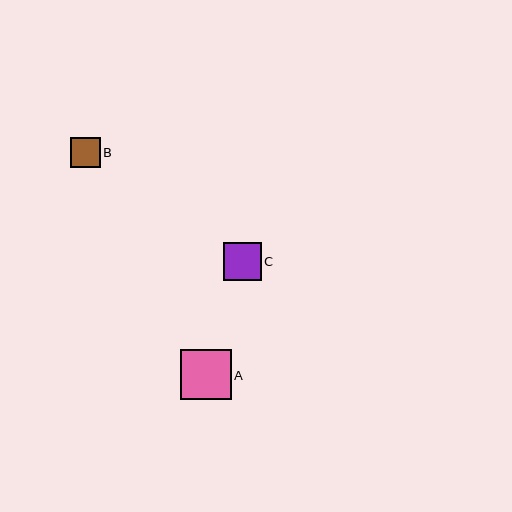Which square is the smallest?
Square B is the smallest with a size of approximately 29 pixels.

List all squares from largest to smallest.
From largest to smallest: A, C, B.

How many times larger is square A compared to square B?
Square A is approximately 1.7 times the size of square B.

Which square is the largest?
Square A is the largest with a size of approximately 50 pixels.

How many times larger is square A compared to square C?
Square A is approximately 1.3 times the size of square C.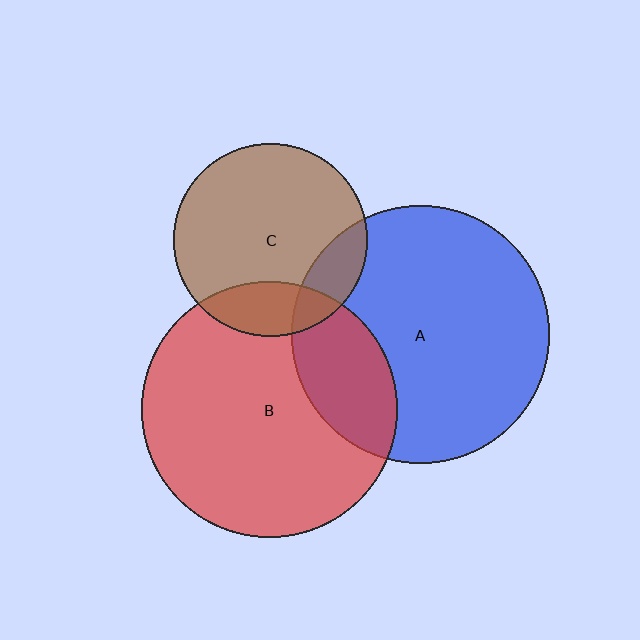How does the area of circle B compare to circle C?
Approximately 1.7 times.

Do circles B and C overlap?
Yes.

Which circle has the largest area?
Circle A (blue).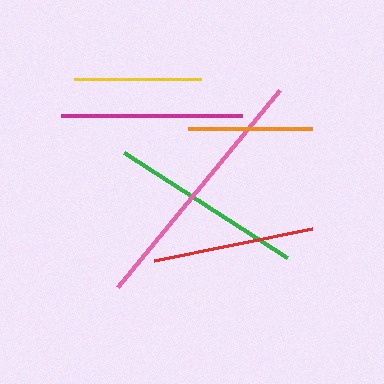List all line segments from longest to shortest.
From longest to shortest: pink, green, magenta, red, yellow, orange.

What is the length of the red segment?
The red segment is approximately 161 pixels long.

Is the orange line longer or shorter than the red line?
The red line is longer than the orange line.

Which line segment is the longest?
The pink line is the longest at approximately 255 pixels.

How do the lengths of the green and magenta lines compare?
The green and magenta lines are approximately the same length.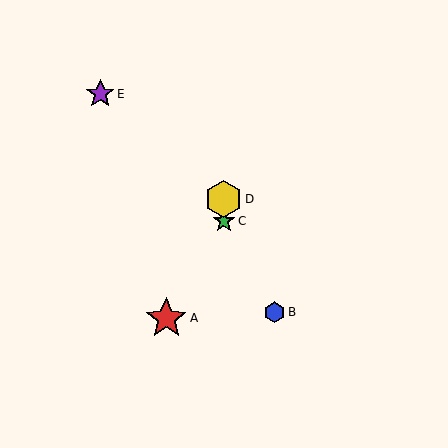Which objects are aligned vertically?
Objects C, D are aligned vertically.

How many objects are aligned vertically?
2 objects (C, D) are aligned vertically.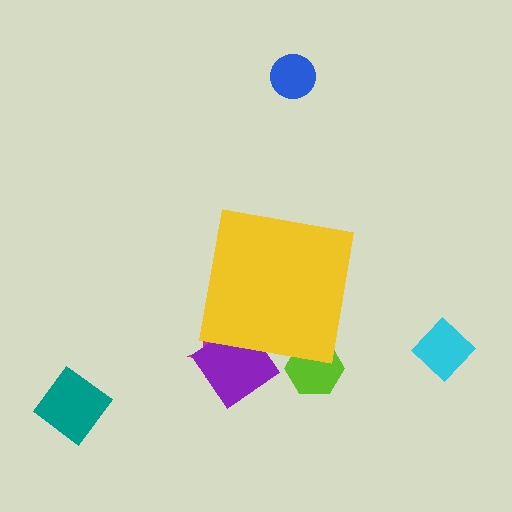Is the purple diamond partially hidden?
Yes, the purple diamond is partially hidden behind the yellow square.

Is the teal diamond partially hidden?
No, the teal diamond is fully visible.